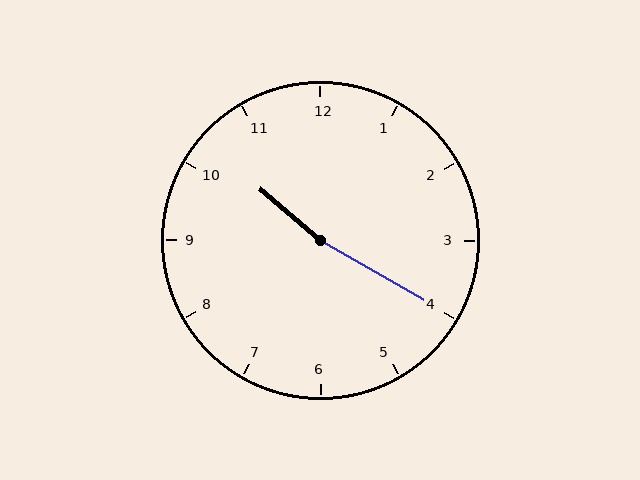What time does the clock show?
10:20.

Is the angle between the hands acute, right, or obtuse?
It is obtuse.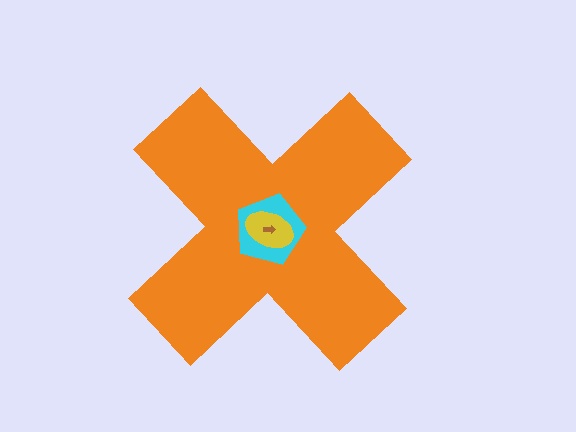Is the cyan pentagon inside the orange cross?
Yes.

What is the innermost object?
The brown arrow.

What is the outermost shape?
The orange cross.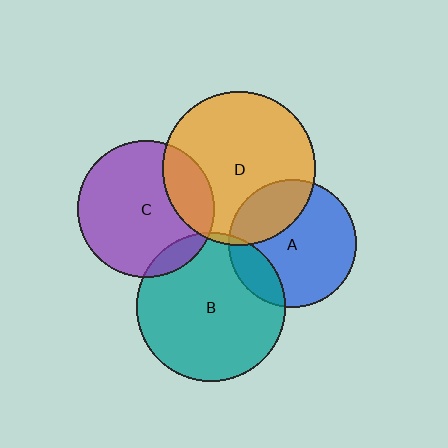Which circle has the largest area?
Circle D (orange).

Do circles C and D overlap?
Yes.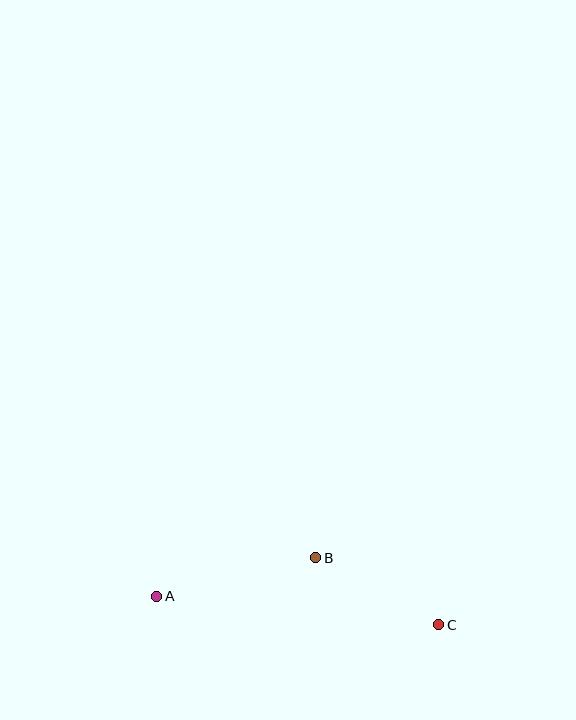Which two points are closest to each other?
Points B and C are closest to each other.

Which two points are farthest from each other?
Points A and C are farthest from each other.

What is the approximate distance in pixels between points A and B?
The distance between A and B is approximately 164 pixels.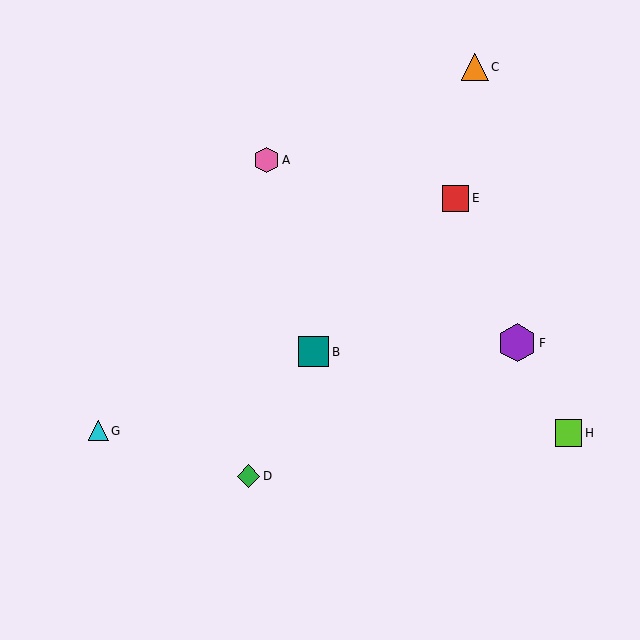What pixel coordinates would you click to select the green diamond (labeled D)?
Click at (249, 476) to select the green diamond D.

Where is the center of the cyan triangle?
The center of the cyan triangle is at (98, 431).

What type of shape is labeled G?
Shape G is a cyan triangle.